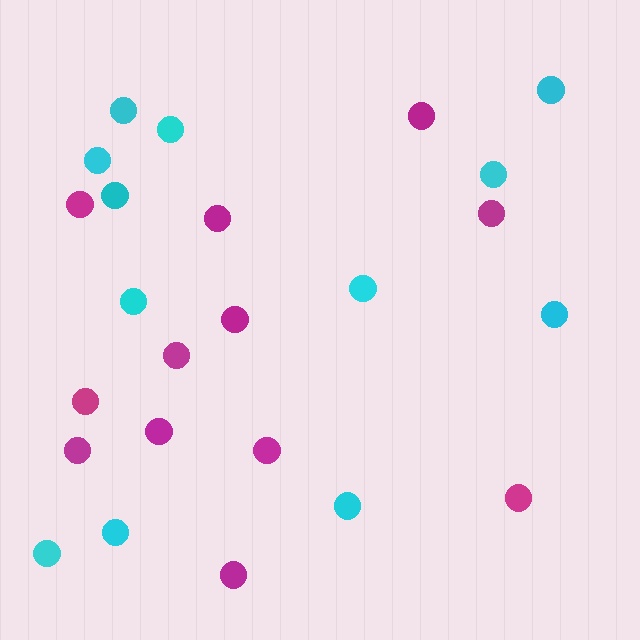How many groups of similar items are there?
There are 2 groups: one group of magenta circles (12) and one group of cyan circles (12).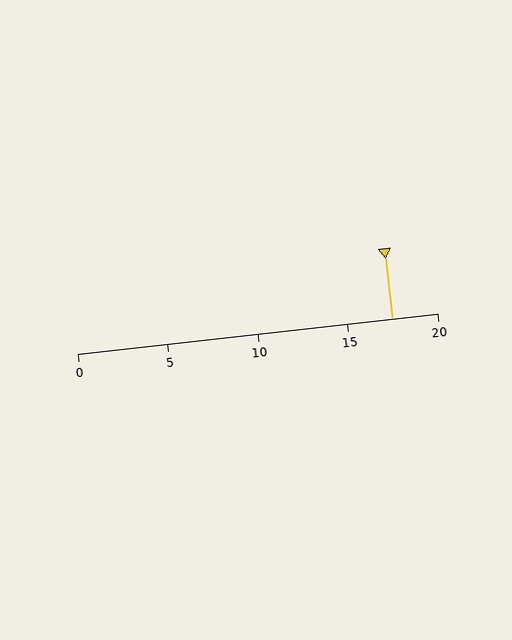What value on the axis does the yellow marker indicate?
The marker indicates approximately 17.5.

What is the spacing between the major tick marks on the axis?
The major ticks are spaced 5 apart.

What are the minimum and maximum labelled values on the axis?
The axis runs from 0 to 20.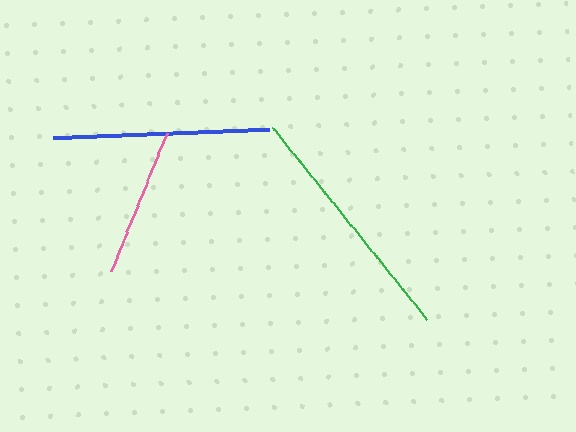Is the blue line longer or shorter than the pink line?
The blue line is longer than the pink line.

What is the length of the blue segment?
The blue segment is approximately 216 pixels long.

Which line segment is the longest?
The green line is the longest at approximately 248 pixels.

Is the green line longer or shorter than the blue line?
The green line is longer than the blue line.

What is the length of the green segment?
The green segment is approximately 248 pixels long.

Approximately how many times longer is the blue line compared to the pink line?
The blue line is approximately 1.4 times the length of the pink line.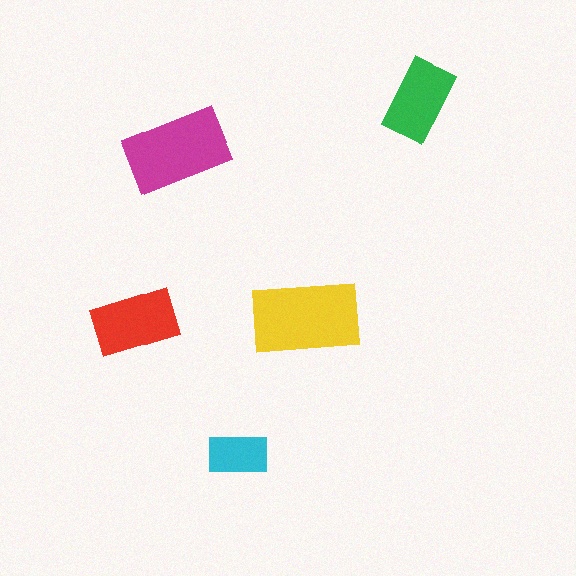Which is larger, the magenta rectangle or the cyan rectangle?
The magenta one.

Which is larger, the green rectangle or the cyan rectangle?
The green one.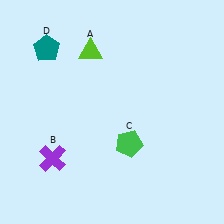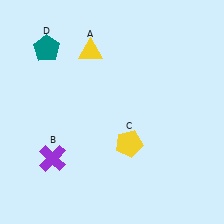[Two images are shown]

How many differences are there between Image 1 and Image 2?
There are 2 differences between the two images.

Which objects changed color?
A changed from lime to yellow. C changed from green to yellow.